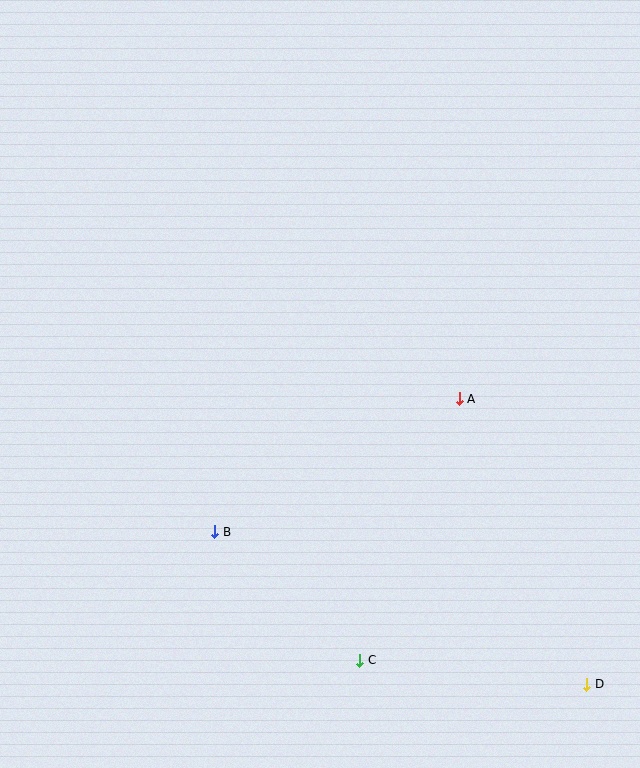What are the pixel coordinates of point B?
Point B is at (215, 532).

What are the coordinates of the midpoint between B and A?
The midpoint between B and A is at (337, 465).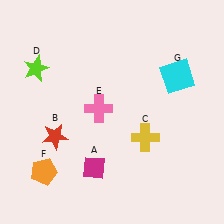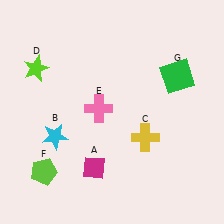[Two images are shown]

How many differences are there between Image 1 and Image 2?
There are 3 differences between the two images.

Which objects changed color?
B changed from red to cyan. F changed from orange to lime. G changed from cyan to green.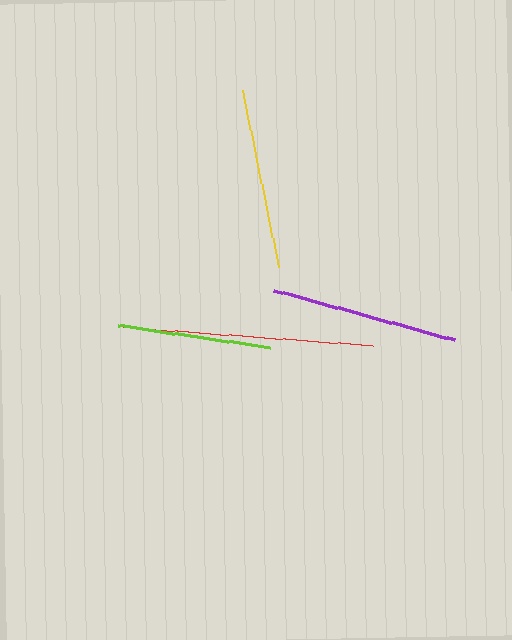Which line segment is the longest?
The red line is the longest at approximately 250 pixels.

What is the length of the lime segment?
The lime segment is approximately 154 pixels long.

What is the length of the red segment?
The red segment is approximately 250 pixels long.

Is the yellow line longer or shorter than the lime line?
The yellow line is longer than the lime line.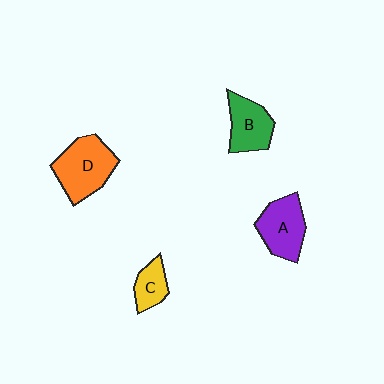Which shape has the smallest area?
Shape C (yellow).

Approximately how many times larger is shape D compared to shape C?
Approximately 2.2 times.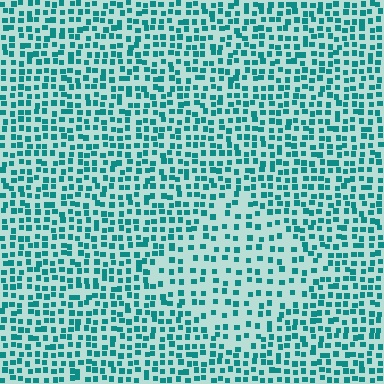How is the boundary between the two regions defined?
The boundary is defined by a change in element density (approximately 1.8x ratio). All elements are the same color, size, and shape.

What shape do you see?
I see a diamond.